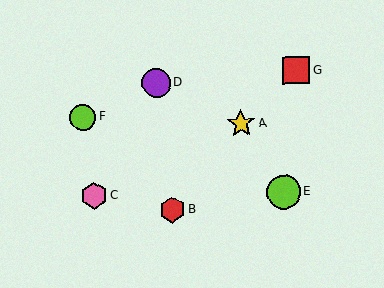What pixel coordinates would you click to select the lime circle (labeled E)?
Click at (284, 192) to select the lime circle E.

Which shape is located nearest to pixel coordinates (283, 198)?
The lime circle (labeled E) at (284, 192) is nearest to that location.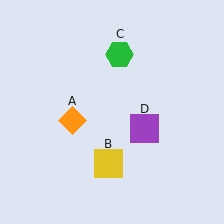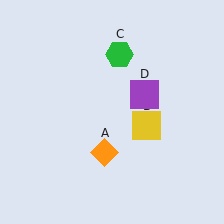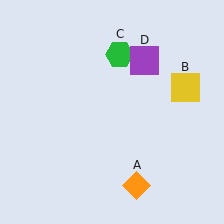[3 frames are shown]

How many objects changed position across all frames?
3 objects changed position: orange diamond (object A), yellow square (object B), purple square (object D).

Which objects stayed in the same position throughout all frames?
Green hexagon (object C) remained stationary.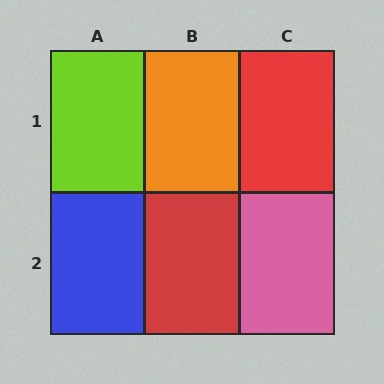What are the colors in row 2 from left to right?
Blue, red, pink.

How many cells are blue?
1 cell is blue.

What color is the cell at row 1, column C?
Red.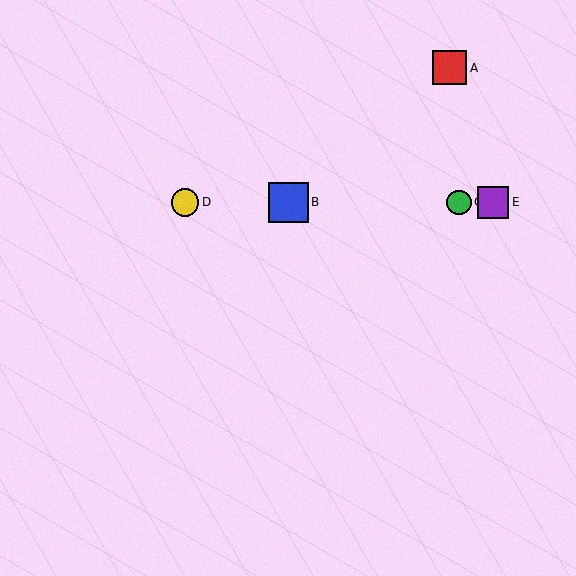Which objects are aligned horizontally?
Objects B, C, D, E are aligned horizontally.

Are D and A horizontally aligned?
No, D is at y≈202 and A is at y≈68.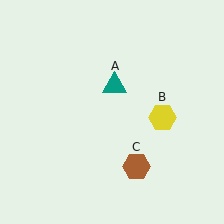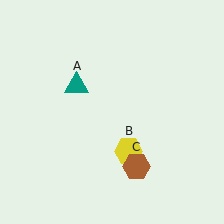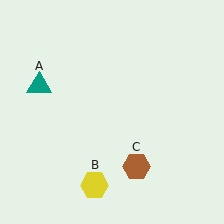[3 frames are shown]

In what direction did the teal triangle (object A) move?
The teal triangle (object A) moved left.